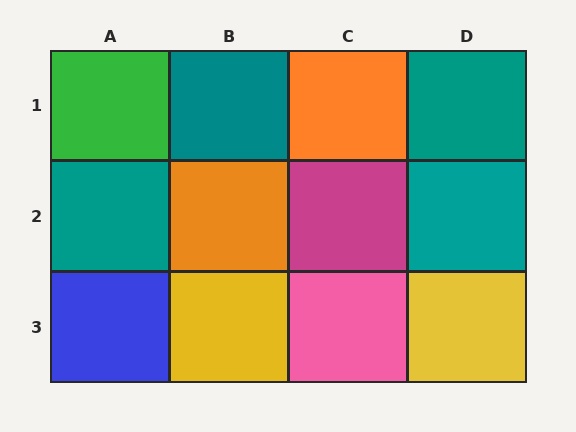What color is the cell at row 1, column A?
Green.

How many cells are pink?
1 cell is pink.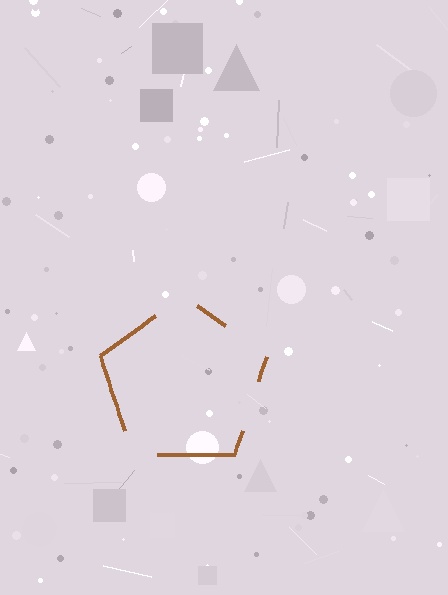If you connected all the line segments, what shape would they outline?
They would outline a pentagon.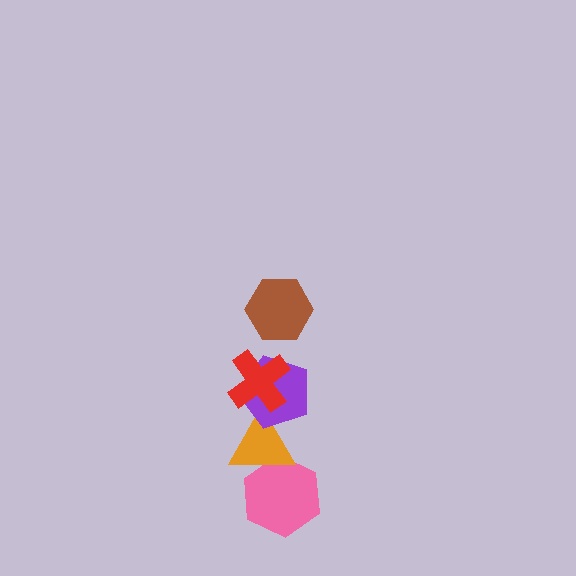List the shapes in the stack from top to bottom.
From top to bottom: the brown hexagon, the red cross, the purple pentagon, the orange triangle, the pink hexagon.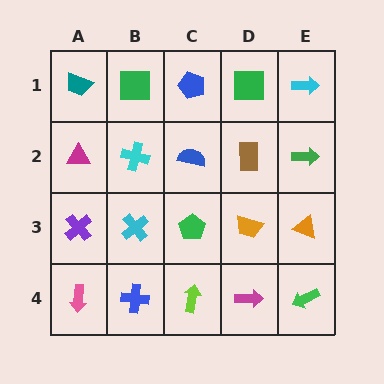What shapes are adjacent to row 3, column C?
A blue semicircle (row 2, column C), a lime arrow (row 4, column C), a cyan cross (row 3, column B), an orange trapezoid (row 3, column D).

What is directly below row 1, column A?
A magenta triangle.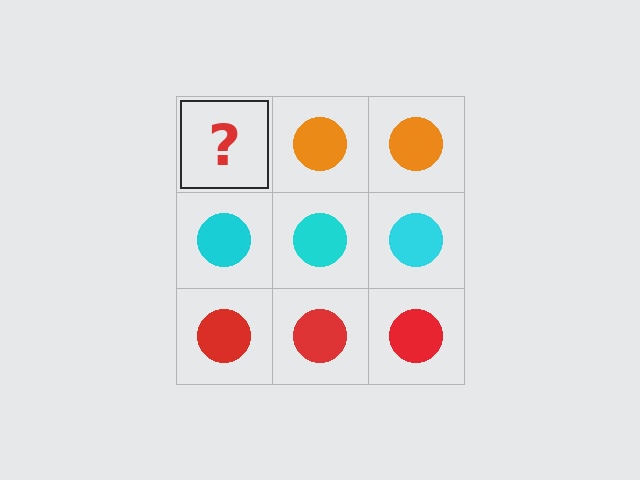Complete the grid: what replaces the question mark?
The question mark should be replaced with an orange circle.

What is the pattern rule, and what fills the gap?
The rule is that each row has a consistent color. The gap should be filled with an orange circle.